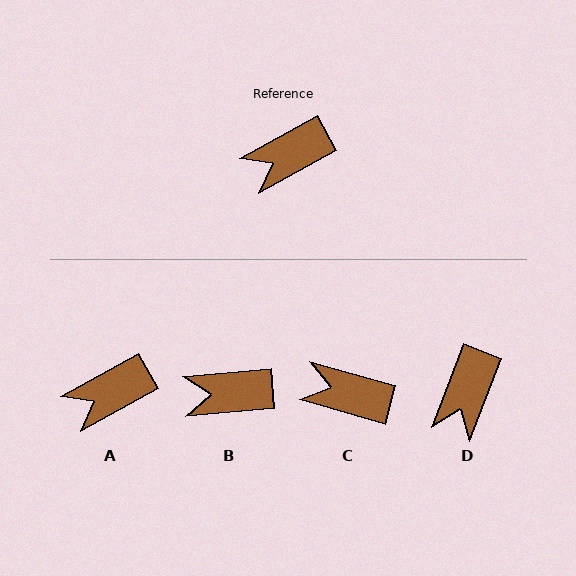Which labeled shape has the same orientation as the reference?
A.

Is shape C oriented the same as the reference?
No, it is off by about 45 degrees.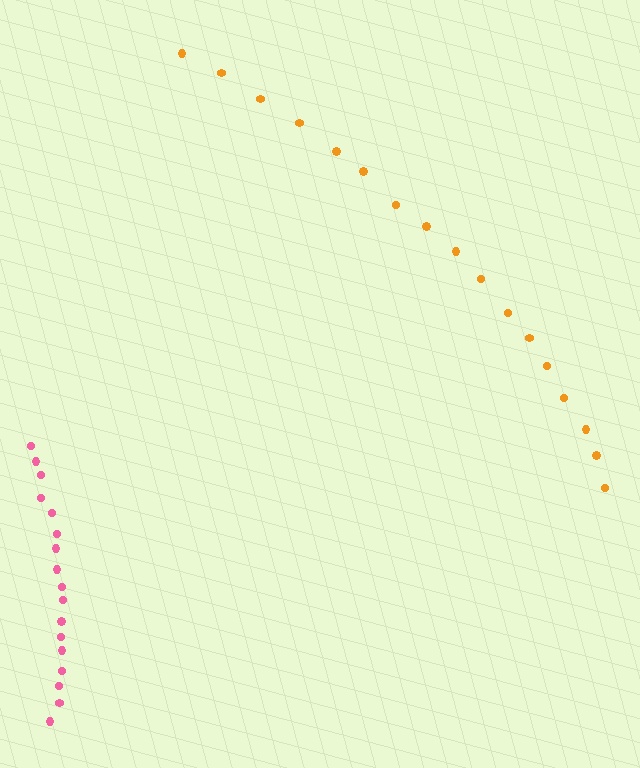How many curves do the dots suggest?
There are 2 distinct paths.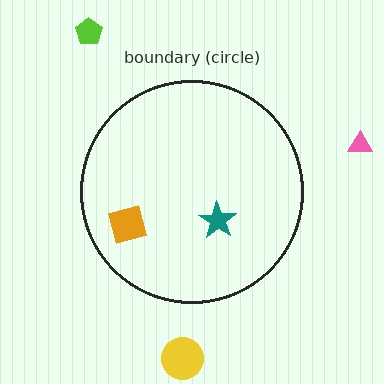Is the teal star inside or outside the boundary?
Inside.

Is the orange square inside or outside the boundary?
Inside.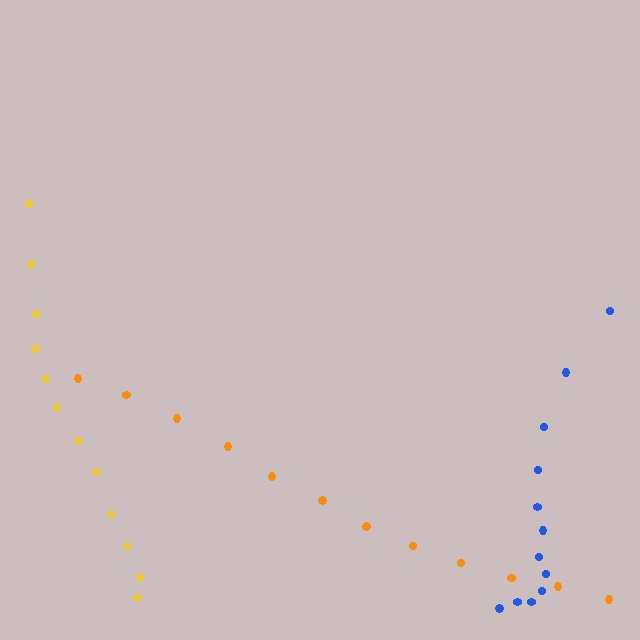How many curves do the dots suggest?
There are 3 distinct paths.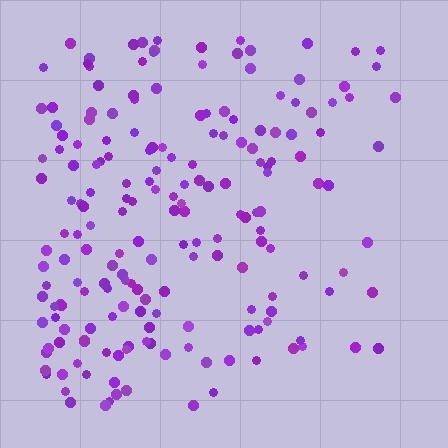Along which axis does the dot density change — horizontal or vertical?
Horizontal.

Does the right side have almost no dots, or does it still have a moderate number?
Still a moderate number, just noticeably fewer than the left.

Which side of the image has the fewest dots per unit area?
The right.